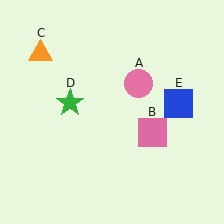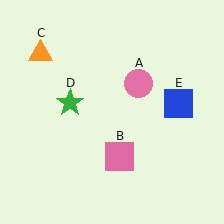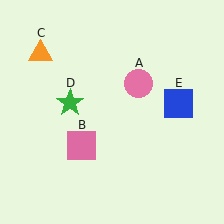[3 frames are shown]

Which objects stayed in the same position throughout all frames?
Pink circle (object A) and orange triangle (object C) and green star (object D) and blue square (object E) remained stationary.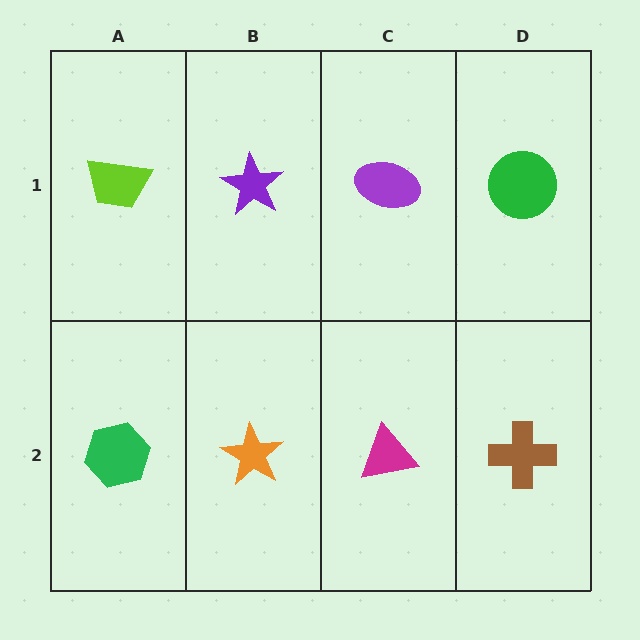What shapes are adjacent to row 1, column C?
A magenta triangle (row 2, column C), a purple star (row 1, column B), a green circle (row 1, column D).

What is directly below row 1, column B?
An orange star.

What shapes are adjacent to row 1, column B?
An orange star (row 2, column B), a lime trapezoid (row 1, column A), a purple ellipse (row 1, column C).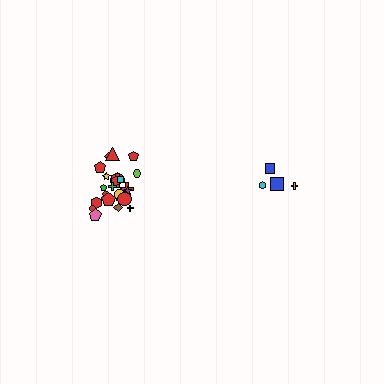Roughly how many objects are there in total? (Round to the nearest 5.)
Roughly 30 objects in total.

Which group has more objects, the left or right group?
The left group.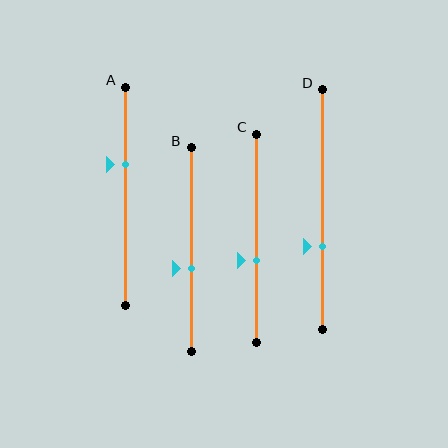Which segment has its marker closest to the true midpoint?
Segment B has its marker closest to the true midpoint.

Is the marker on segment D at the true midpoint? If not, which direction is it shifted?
No, the marker on segment D is shifted downward by about 15% of the segment length.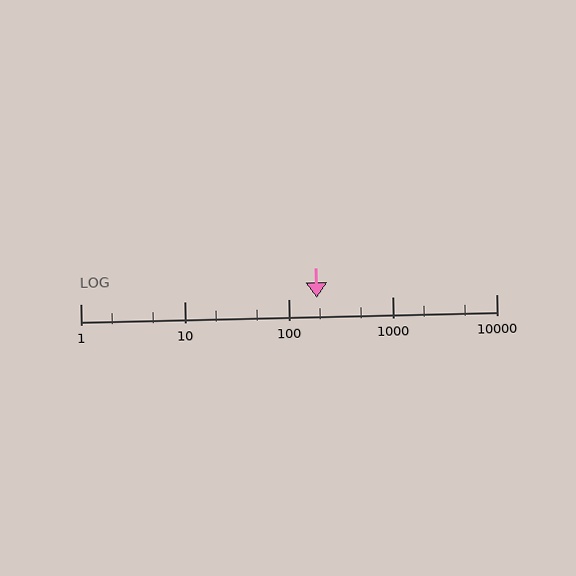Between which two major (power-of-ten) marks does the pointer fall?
The pointer is between 100 and 1000.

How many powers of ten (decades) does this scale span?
The scale spans 4 decades, from 1 to 10000.